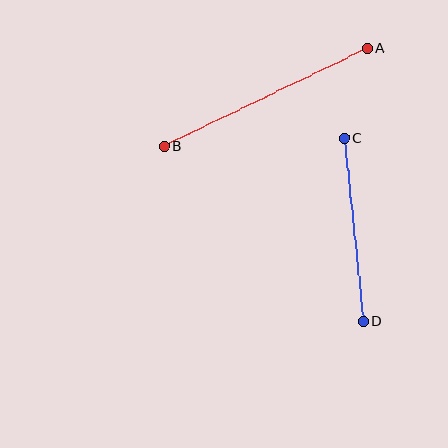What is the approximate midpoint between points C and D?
The midpoint is at approximately (354, 230) pixels.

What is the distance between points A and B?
The distance is approximately 226 pixels.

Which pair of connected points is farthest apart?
Points A and B are farthest apart.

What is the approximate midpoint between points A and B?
The midpoint is at approximately (266, 97) pixels.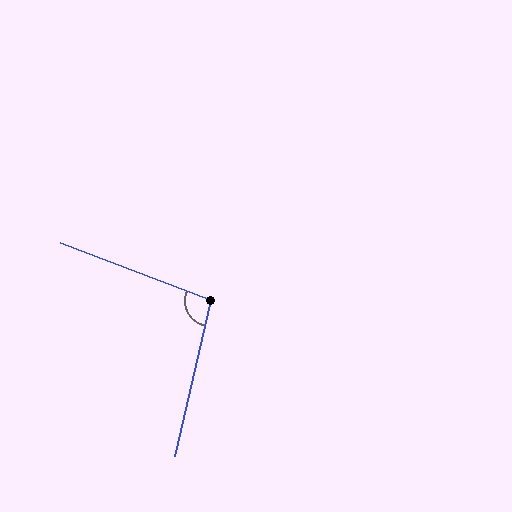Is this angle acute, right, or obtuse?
It is obtuse.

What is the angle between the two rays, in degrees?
Approximately 98 degrees.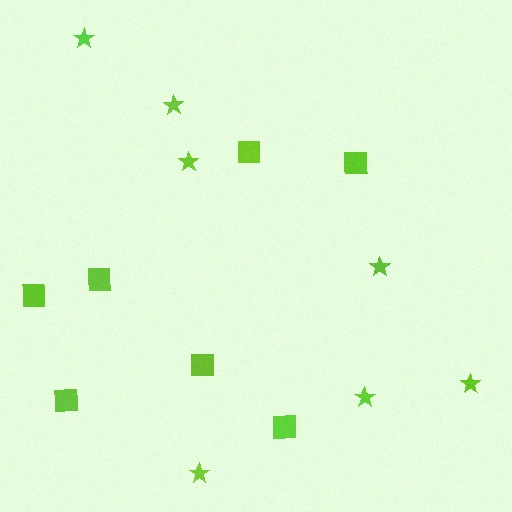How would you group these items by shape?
There are 2 groups: one group of squares (7) and one group of stars (7).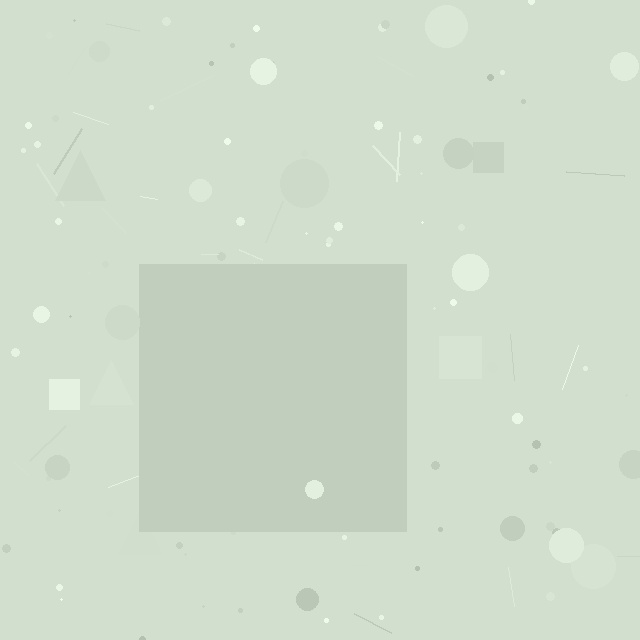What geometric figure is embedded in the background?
A square is embedded in the background.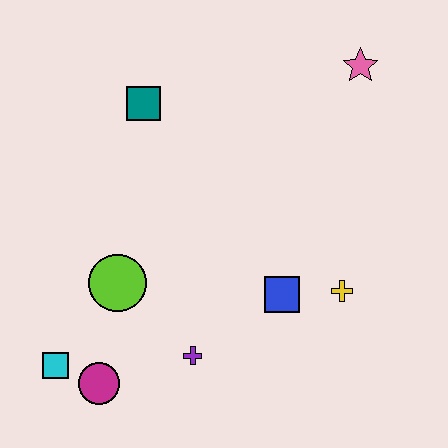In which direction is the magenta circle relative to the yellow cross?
The magenta circle is to the left of the yellow cross.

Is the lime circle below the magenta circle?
No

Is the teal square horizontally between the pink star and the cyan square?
Yes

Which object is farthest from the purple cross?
The pink star is farthest from the purple cross.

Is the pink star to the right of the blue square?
Yes